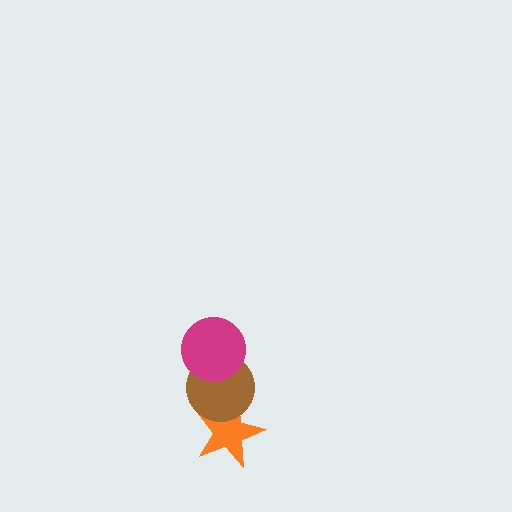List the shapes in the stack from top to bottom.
From top to bottom: the magenta circle, the brown circle, the orange star.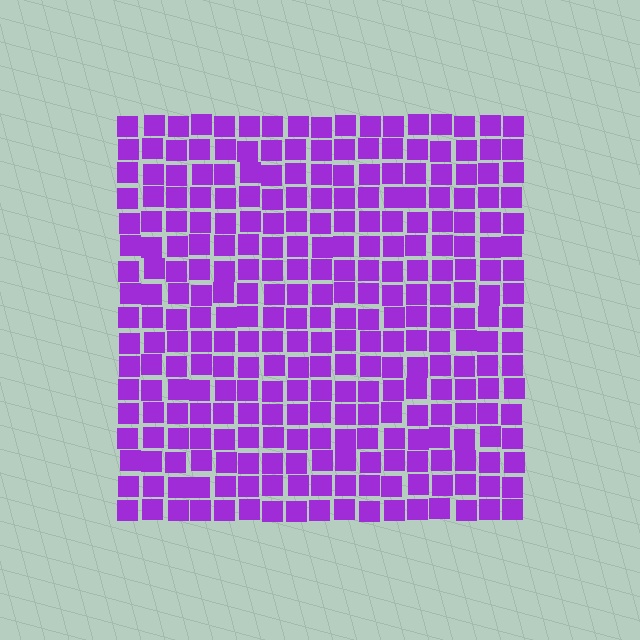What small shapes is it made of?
It is made of small squares.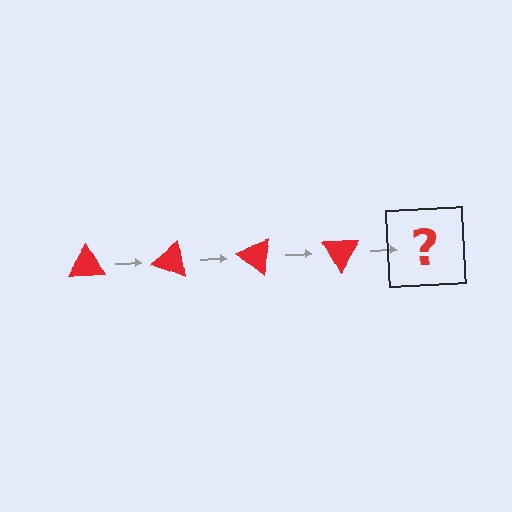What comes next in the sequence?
The next element should be a red triangle rotated 80 degrees.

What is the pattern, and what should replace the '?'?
The pattern is that the triangle rotates 20 degrees each step. The '?' should be a red triangle rotated 80 degrees.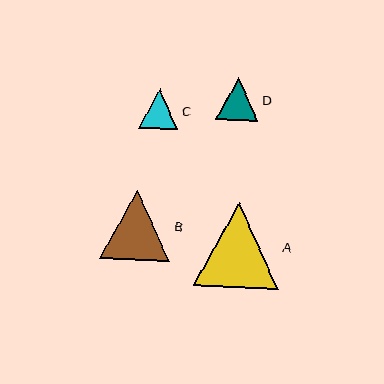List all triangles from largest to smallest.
From largest to smallest: A, B, D, C.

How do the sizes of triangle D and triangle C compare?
Triangle D and triangle C are approximately the same size.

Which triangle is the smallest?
Triangle C is the smallest with a size of approximately 39 pixels.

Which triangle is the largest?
Triangle A is the largest with a size of approximately 85 pixels.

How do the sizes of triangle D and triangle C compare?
Triangle D and triangle C are approximately the same size.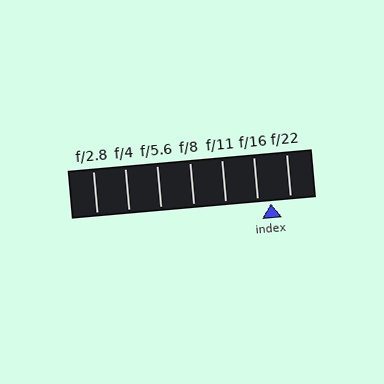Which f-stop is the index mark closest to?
The index mark is closest to f/16.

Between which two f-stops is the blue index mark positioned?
The index mark is between f/16 and f/22.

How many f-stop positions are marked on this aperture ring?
There are 7 f-stop positions marked.